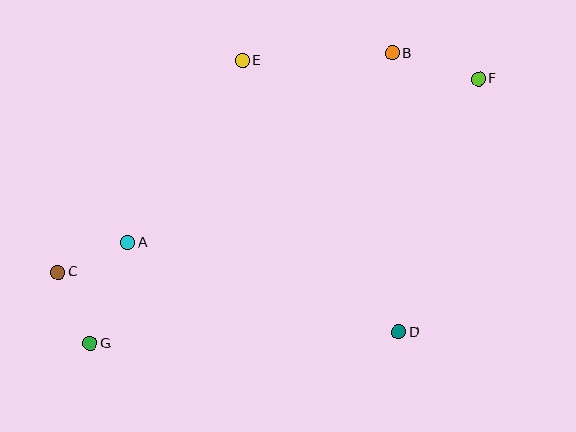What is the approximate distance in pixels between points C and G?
The distance between C and G is approximately 79 pixels.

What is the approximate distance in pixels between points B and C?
The distance between B and C is approximately 400 pixels.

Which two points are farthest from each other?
Points F and G are farthest from each other.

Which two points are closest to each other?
Points A and C are closest to each other.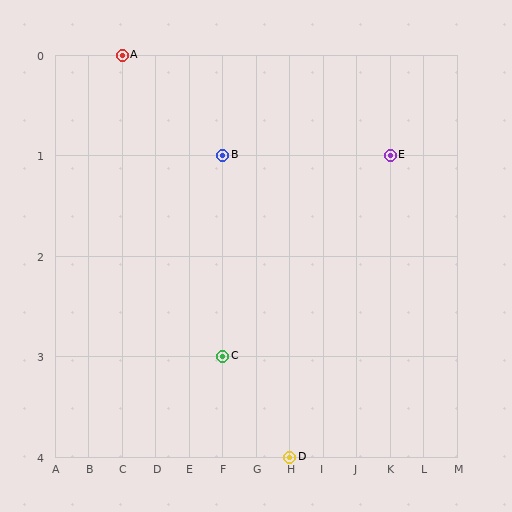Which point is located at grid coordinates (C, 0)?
Point A is at (C, 0).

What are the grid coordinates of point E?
Point E is at grid coordinates (K, 1).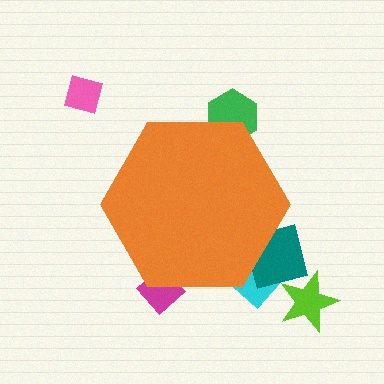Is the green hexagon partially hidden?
Yes, the green hexagon is partially hidden behind the orange hexagon.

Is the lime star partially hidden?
No, the lime star is fully visible.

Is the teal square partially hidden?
Yes, the teal square is partially hidden behind the orange hexagon.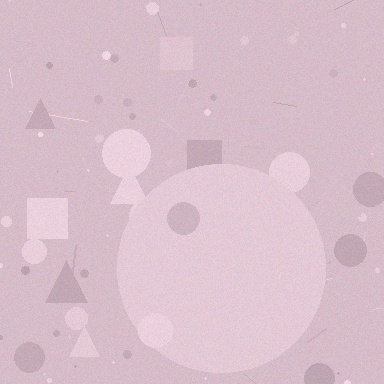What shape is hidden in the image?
A circle is hidden in the image.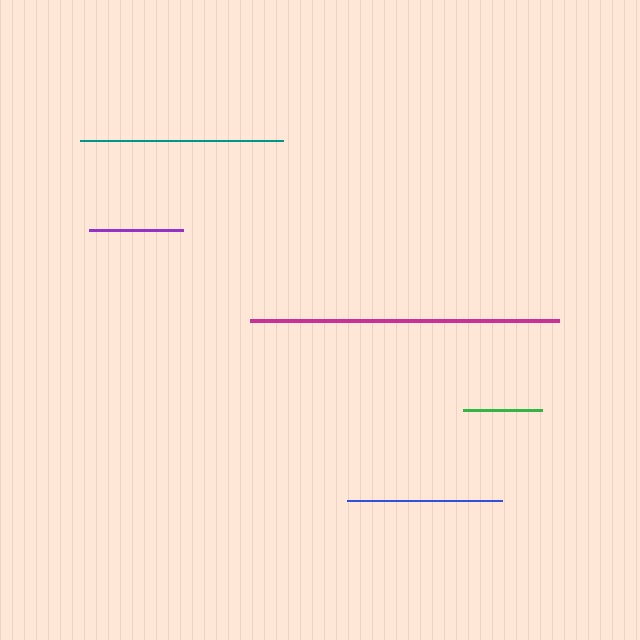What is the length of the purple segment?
The purple segment is approximately 94 pixels long.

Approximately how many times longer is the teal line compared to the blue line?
The teal line is approximately 1.3 times the length of the blue line.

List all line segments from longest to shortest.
From longest to shortest: magenta, teal, blue, purple, green.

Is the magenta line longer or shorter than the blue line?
The magenta line is longer than the blue line.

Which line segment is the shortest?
The green line is the shortest at approximately 79 pixels.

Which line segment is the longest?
The magenta line is the longest at approximately 310 pixels.